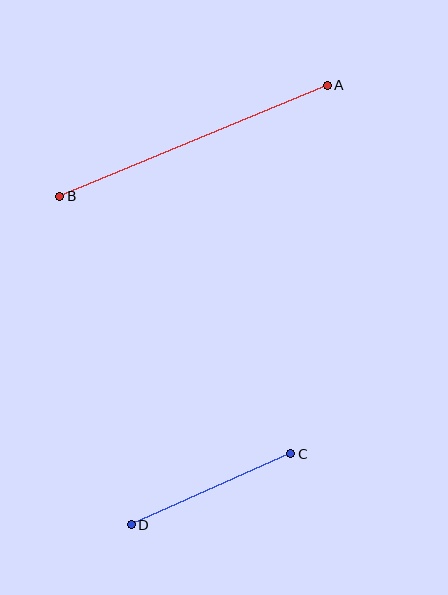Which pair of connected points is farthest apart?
Points A and B are farthest apart.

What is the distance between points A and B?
The distance is approximately 290 pixels.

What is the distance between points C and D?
The distance is approximately 175 pixels.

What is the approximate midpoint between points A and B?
The midpoint is at approximately (193, 141) pixels.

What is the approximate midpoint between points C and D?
The midpoint is at approximately (211, 489) pixels.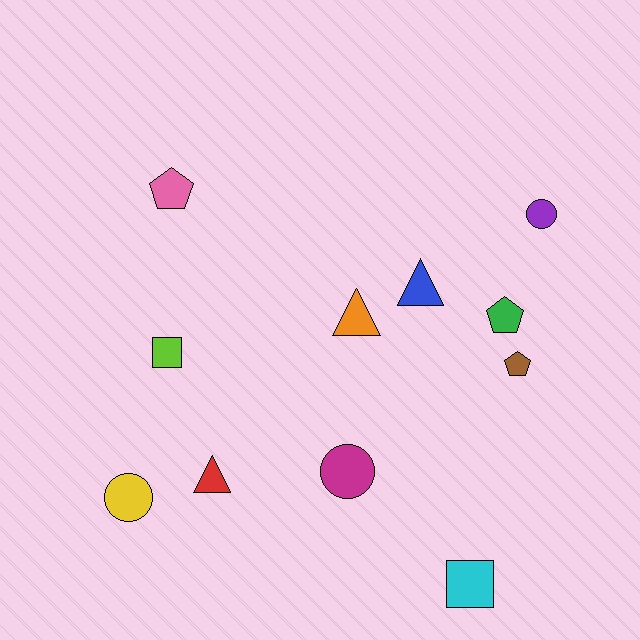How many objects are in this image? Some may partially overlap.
There are 11 objects.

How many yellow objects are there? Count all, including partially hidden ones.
There is 1 yellow object.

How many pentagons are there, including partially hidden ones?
There are 3 pentagons.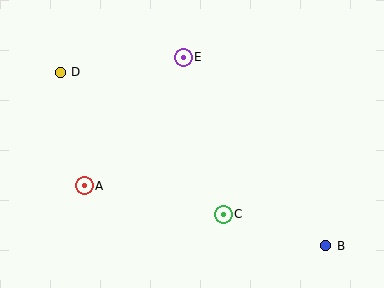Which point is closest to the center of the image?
Point C at (223, 214) is closest to the center.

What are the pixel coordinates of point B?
Point B is at (326, 246).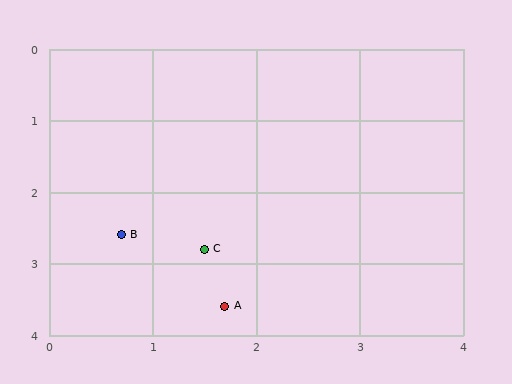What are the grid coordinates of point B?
Point B is at approximately (0.7, 2.6).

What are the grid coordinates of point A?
Point A is at approximately (1.7, 3.6).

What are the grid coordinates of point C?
Point C is at approximately (1.5, 2.8).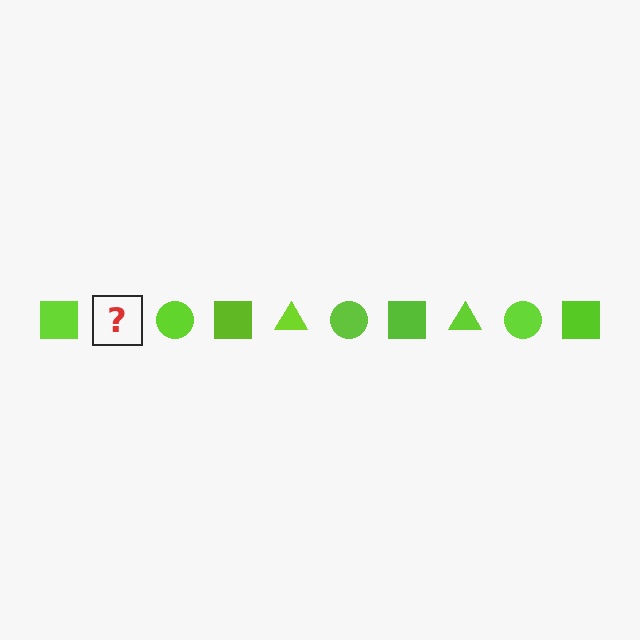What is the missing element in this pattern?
The missing element is a lime triangle.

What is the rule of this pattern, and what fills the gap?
The rule is that the pattern cycles through square, triangle, circle shapes in lime. The gap should be filled with a lime triangle.